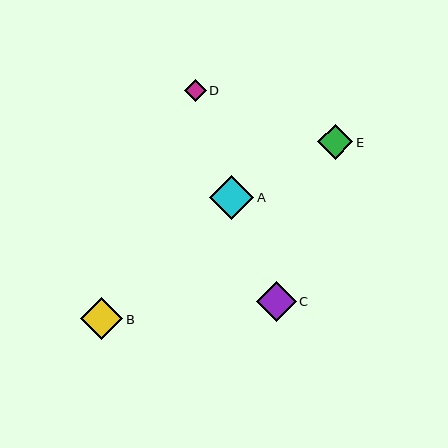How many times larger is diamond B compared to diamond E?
Diamond B is approximately 1.2 times the size of diamond E.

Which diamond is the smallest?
Diamond D is the smallest with a size of approximately 22 pixels.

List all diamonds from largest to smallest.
From largest to smallest: A, B, C, E, D.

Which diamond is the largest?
Diamond A is the largest with a size of approximately 44 pixels.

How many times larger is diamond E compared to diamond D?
Diamond E is approximately 1.6 times the size of diamond D.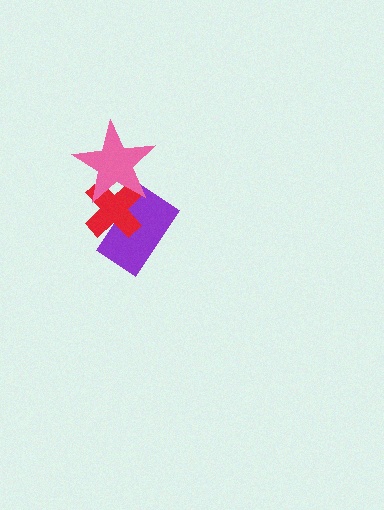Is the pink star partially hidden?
No, no other shape covers it.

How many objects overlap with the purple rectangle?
2 objects overlap with the purple rectangle.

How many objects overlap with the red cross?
2 objects overlap with the red cross.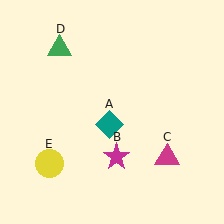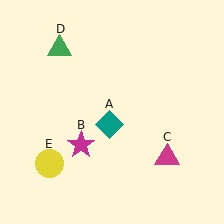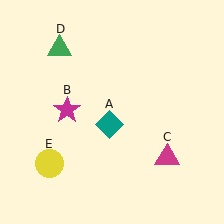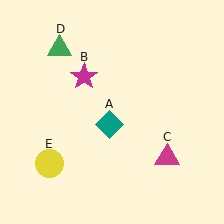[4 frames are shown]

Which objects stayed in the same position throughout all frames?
Teal diamond (object A) and magenta triangle (object C) and green triangle (object D) and yellow circle (object E) remained stationary.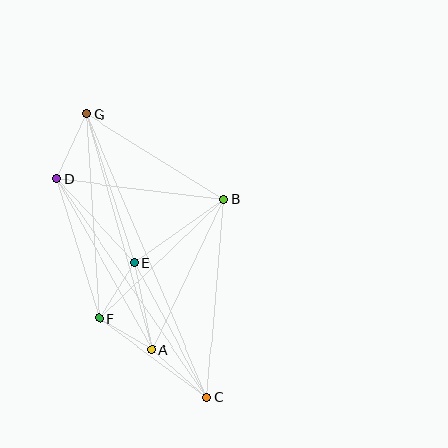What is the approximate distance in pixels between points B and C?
The distance between B and C is approximately 199 pixels.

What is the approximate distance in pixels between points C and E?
The distance between C and E is approximately 153 pixels.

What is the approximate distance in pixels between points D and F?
The distance between D and F is approximately 145 pixels.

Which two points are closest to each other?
Points A and F are closest to each other.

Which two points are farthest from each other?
Points C and G are farthest from each other.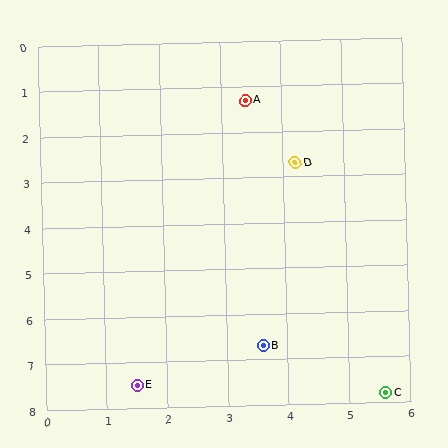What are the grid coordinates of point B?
Point B is at approximately (3.6, 6.7).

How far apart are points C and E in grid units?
Points C and E are about 4.1 grid units apart.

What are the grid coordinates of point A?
Point A is at approximately (3.4, 1.3).